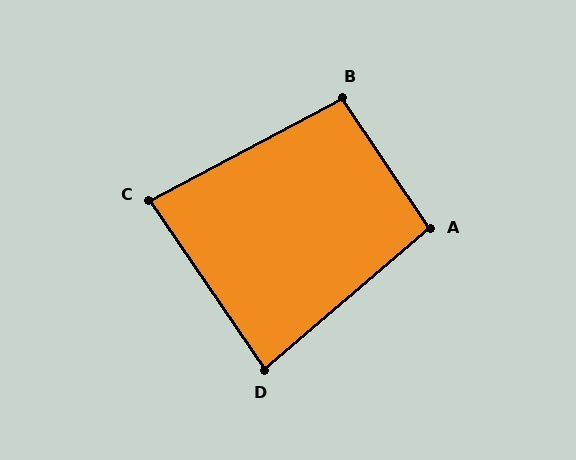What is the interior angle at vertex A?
Approximately 96 degrees (obtuse).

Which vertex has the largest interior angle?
B, at approximately 96 degrees.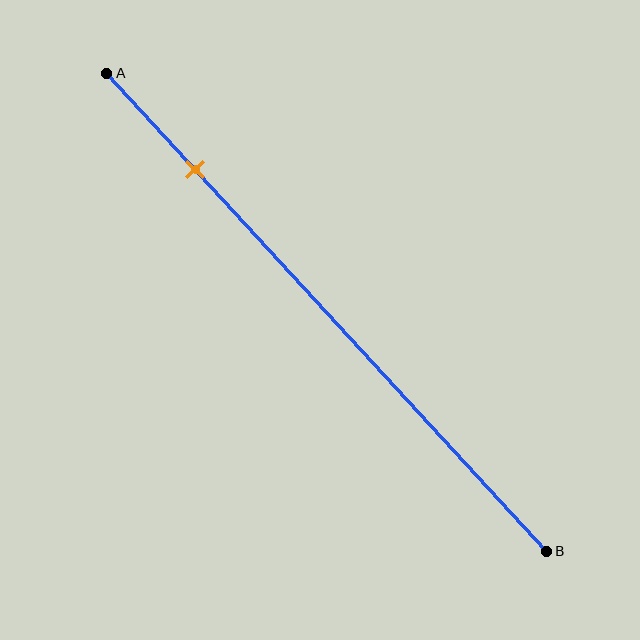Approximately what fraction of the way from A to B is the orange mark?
The orange mark is approximately 20% of the way from A to B.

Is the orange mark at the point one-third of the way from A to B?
No, the mark is at about 20% from A, not at the 33% one-third point.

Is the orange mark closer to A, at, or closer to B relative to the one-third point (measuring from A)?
The orange mark is closer to point A than the one-third point of segment AB.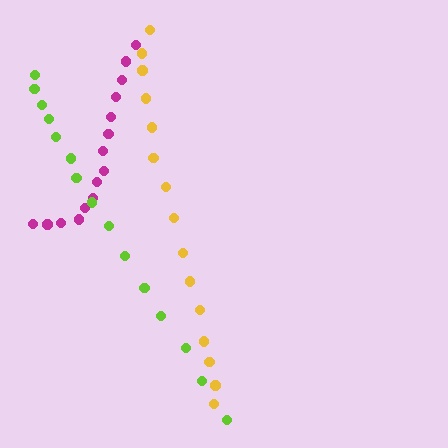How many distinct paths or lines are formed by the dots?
There are 3 distinct paths.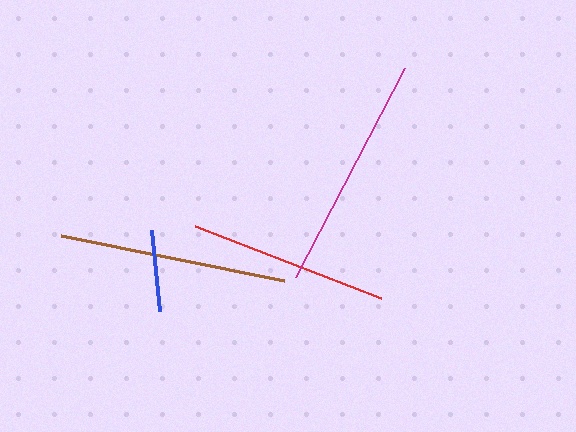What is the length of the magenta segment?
The magenta segment is approximately 236 pixels long.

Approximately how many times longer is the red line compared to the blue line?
The red line is approximately 2.4 times the length of the blue line.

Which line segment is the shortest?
The blue line is the shortest at approximately 82 pixels.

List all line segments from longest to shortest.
From longest to shortest: magenta, brown, red, blue.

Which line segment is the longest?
The magenta line is the longest at approximately 236 pixels.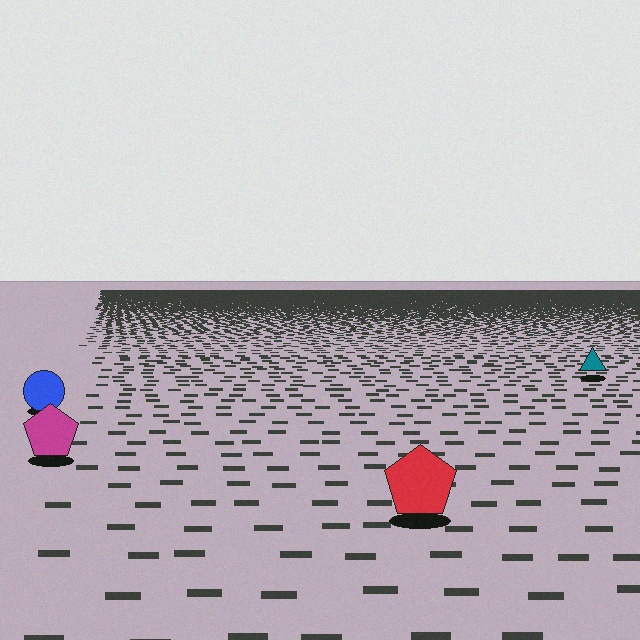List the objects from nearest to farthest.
From nearest to farthest: the red pentagon, the magenta pentagon, the blue circle, the teal triangle.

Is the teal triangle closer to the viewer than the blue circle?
No. The blue circle is closer — you can tell from the texture gradient: the ground texture is coarser near it.